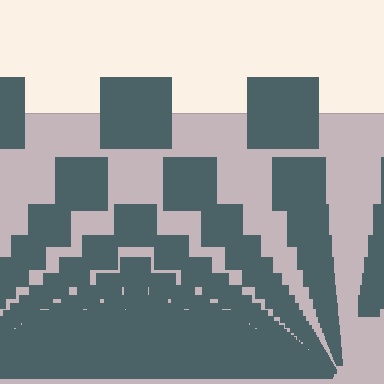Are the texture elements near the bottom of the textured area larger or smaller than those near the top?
Smaller. The gradient is inverted — elements near the bottom are smaller and denser.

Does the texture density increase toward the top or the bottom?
Density increases toward the bottom.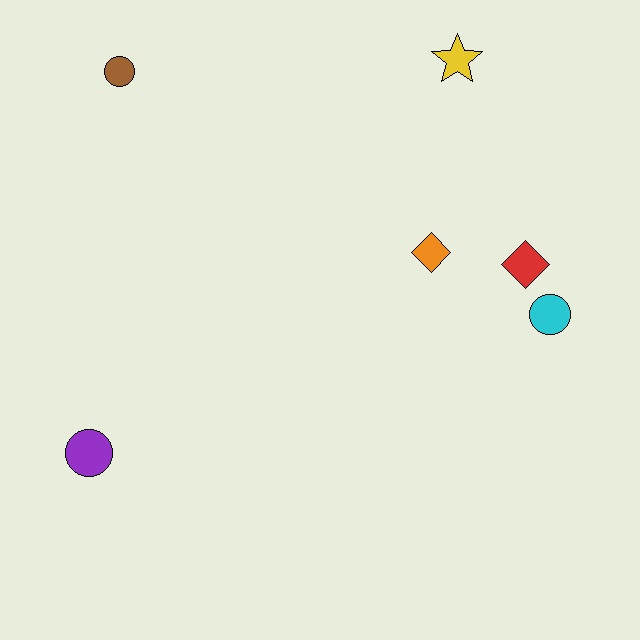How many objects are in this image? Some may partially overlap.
There are 6 objects.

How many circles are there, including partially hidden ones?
There are 3 circles.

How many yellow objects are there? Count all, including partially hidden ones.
There is 1 yellow object.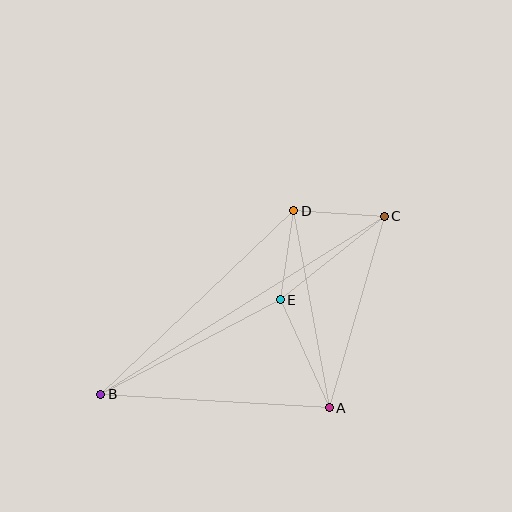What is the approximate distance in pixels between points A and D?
The distance between A and D is approximately 200 pixels.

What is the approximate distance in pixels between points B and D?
The distance between B and D is approximately 266 pixels.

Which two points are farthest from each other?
Points B and C are farthest from each other.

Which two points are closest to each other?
Points D and E are closest to each other.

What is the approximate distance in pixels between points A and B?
The distance between A and B is approximately 229 pixels.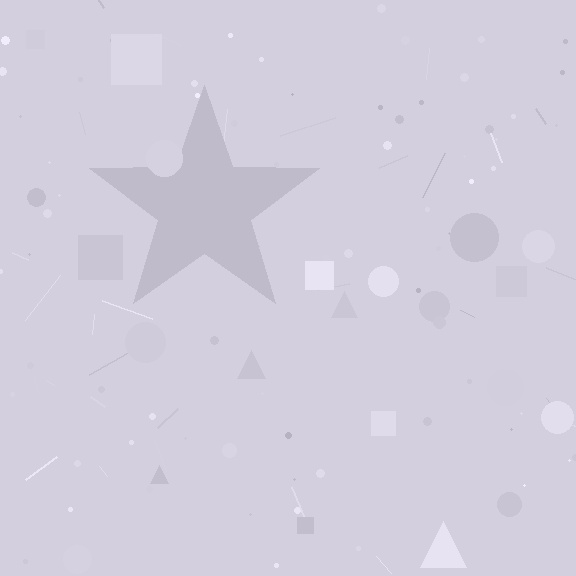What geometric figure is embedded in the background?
A star is embedded in the background.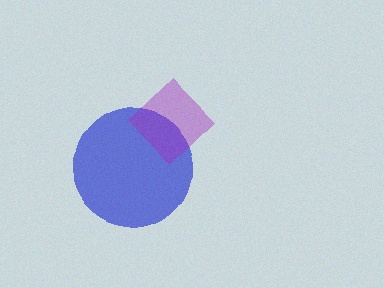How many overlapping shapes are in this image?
There are 2 overlapping shapes in the image.